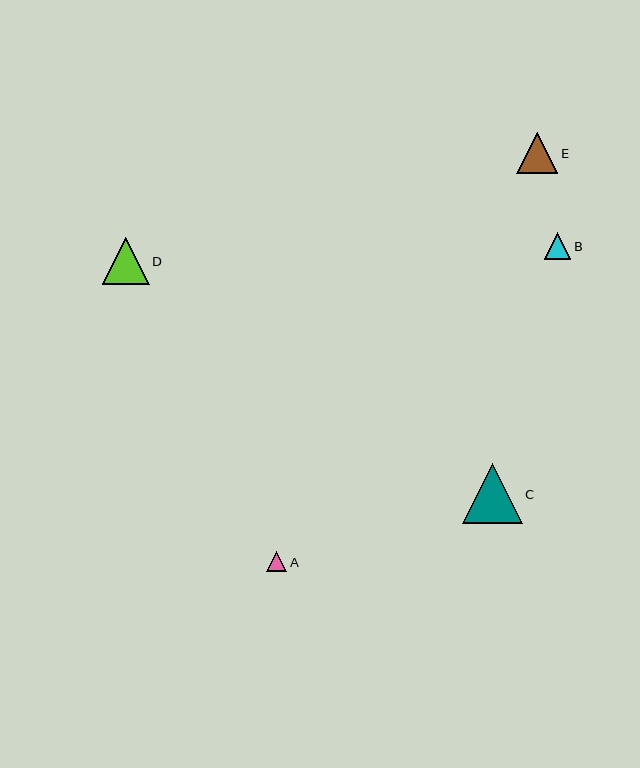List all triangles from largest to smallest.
From largest to smallest: C, D, E, B, A.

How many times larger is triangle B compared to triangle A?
Triangle B is approximately 1.3 times the size of triangle A.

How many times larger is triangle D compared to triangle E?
Triangle D is approximately 1.1 times the size of triangle E.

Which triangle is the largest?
Triangle C is the largest with a size of approximately 60 pixels.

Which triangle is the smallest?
Triangle A is the smallest with a size of approximately 20 pixels.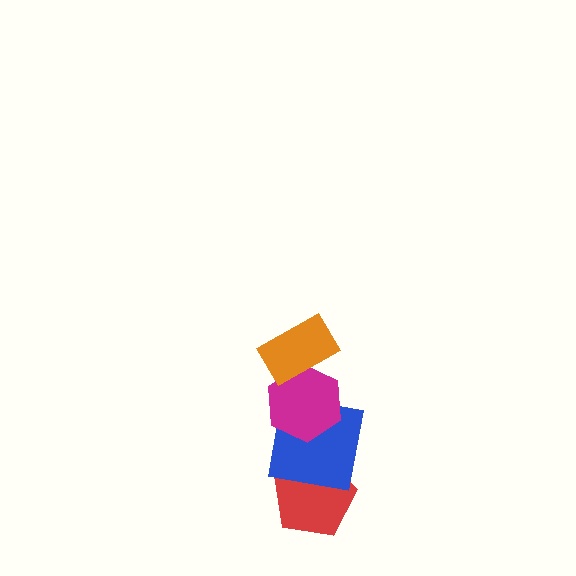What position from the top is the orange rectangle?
The orange rectangle is 1st from the top.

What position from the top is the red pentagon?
The red pentagon is 4th from the top.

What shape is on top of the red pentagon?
The blue square is on top of the red pentagon.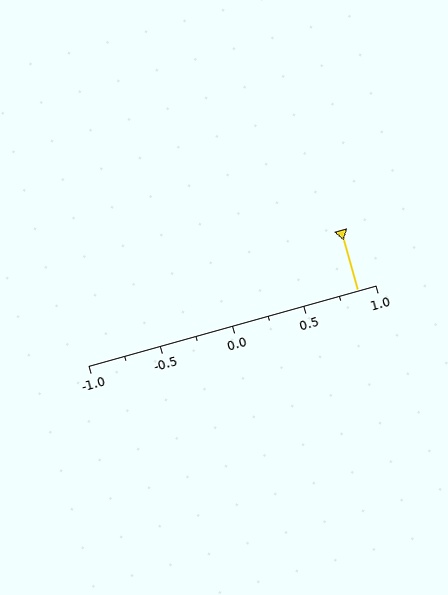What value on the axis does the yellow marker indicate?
The marker indicates approximately 0.88.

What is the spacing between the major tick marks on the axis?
The major ticks are spaced 0.5 apart.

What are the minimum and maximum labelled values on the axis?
The axis runs from -1.0 to 1.0.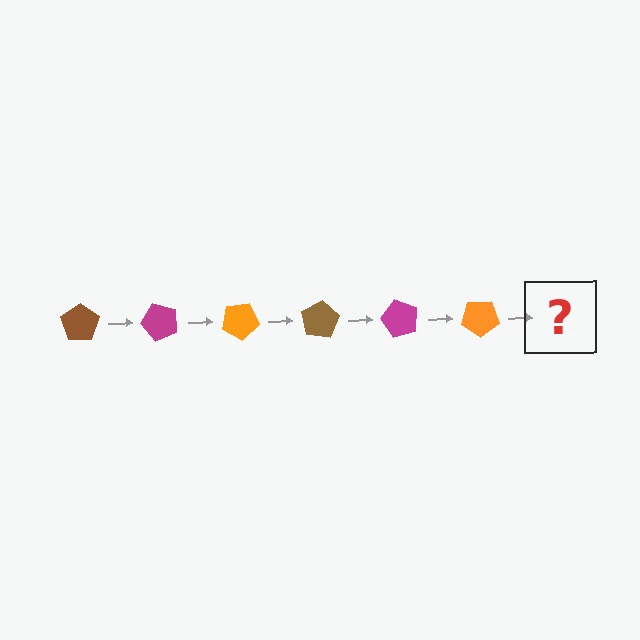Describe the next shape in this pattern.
It should be a brown pentagon, rotated 300 degrees from the start.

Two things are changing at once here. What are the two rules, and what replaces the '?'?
The two rules are that it rotates 50 degrees each step and the color cycles through brown, magenta, and orange. The '?' should be a brown pentagon, rotated 300 degrees from the start.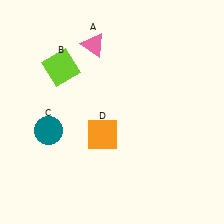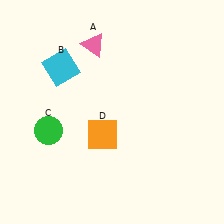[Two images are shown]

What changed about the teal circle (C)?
In Image 1, C is teal. In Image 2, it changed to green.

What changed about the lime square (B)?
In Image 1, B is lime. In Image 2, it changed to cyan.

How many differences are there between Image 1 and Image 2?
There are 2 differences between the two images.